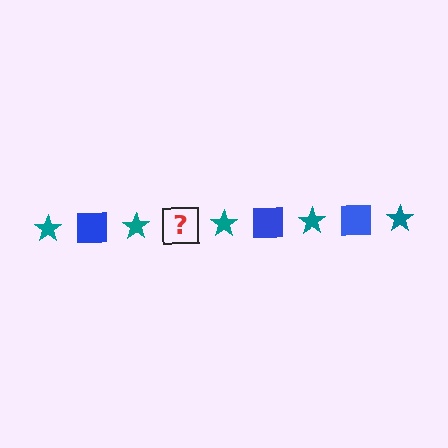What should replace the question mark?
The question mark should be replaced with a blue square.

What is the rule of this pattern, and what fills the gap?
The rule is that the pattern alternates between teal star and blue square. The gap should be filled with a blue square.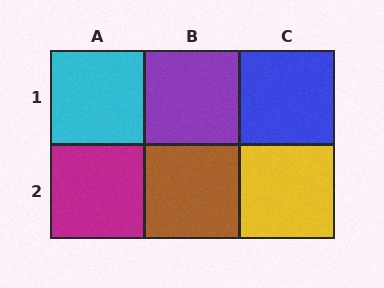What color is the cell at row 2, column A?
Magenta.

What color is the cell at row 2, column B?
Brown.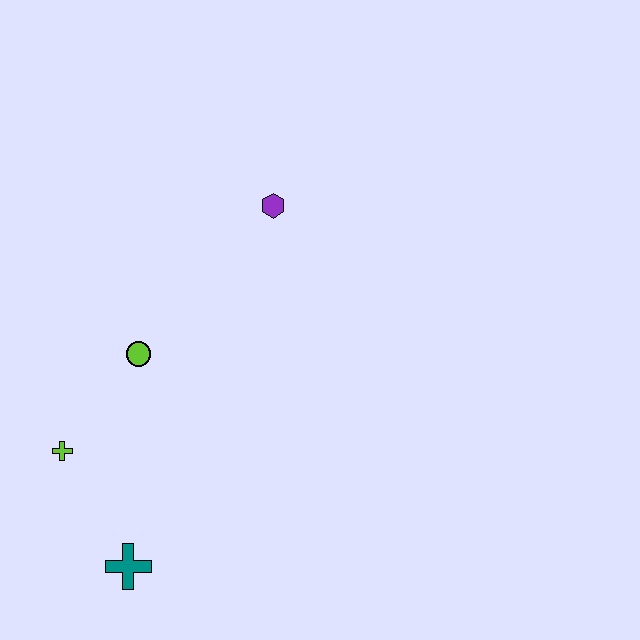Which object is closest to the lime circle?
The lime cross is closest to the lime circle.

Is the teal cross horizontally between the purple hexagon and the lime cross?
Yes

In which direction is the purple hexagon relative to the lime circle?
The purple hexagon is above the lime circle.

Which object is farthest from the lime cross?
The purple hexagon is farthest from the lime cross.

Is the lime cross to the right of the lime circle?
No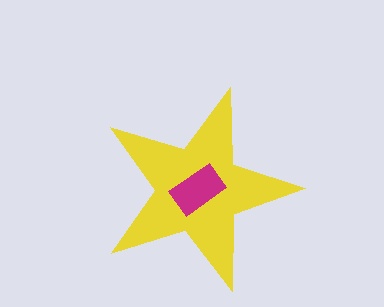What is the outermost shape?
The yellow star.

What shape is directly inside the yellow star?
The magenta rectangle.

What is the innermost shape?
The magenta rectangle.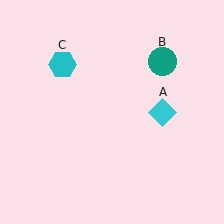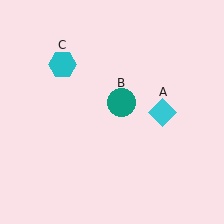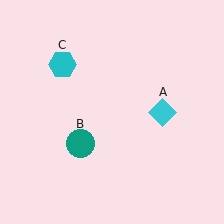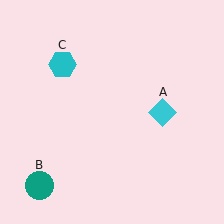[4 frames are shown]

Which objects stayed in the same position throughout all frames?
Cyan diamond (object A) and cyan hexagon (object C) remained stationary.